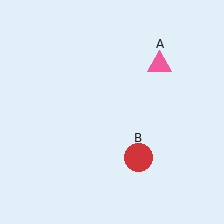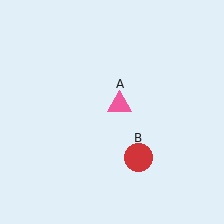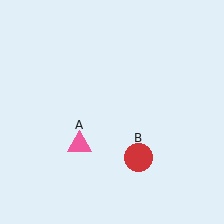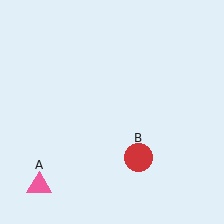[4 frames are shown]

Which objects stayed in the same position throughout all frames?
Red circle (object B) remained stationary.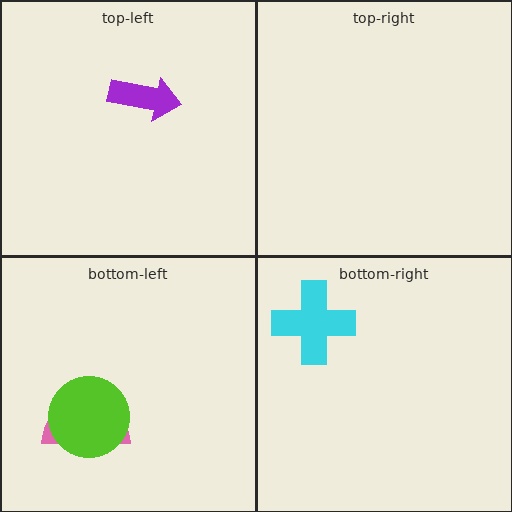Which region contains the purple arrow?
The top-left region.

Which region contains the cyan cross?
The bottom-right region.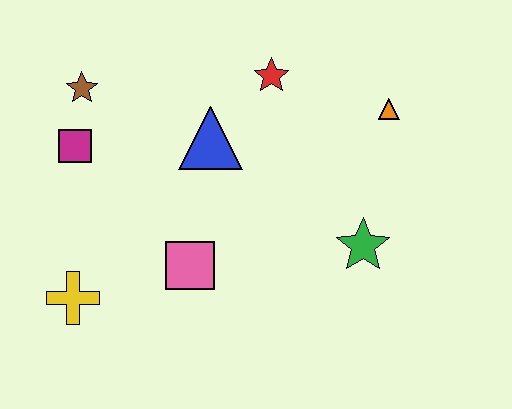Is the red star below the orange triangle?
No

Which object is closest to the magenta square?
The brown star is closest to the magenta square.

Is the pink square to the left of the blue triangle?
Yes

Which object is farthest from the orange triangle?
The yellow cross is farthest from the orange triangle.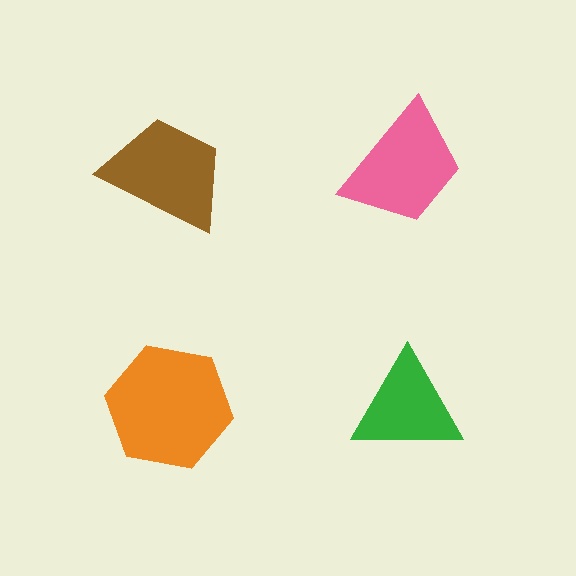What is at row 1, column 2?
A pink trapezoid.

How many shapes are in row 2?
2 shapes.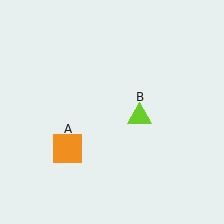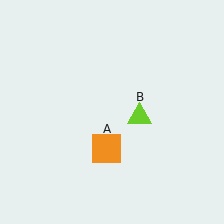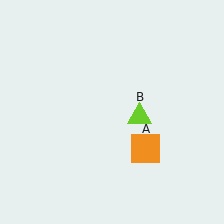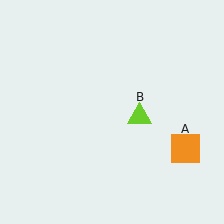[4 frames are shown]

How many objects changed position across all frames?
1 object changed position: orange square (object A).